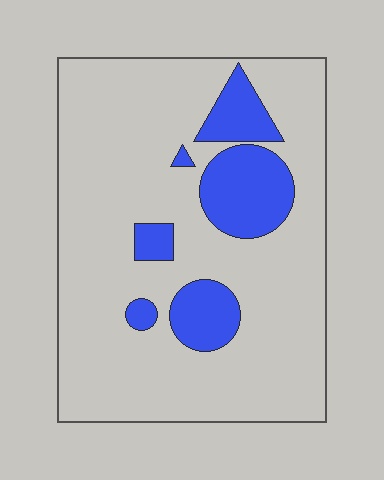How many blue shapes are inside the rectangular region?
6.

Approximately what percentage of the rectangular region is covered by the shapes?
Approximately 20%.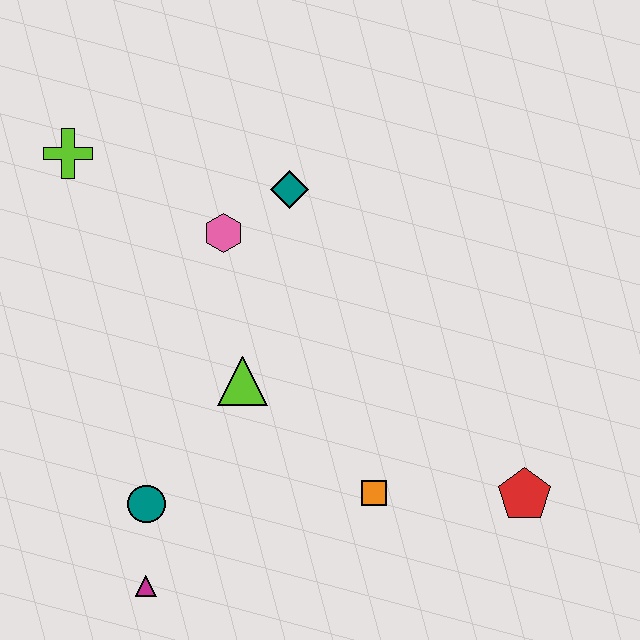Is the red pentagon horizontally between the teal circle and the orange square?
No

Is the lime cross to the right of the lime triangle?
No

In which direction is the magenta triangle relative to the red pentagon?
The magenta triangle is to the left of the red pentagon.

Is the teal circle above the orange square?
No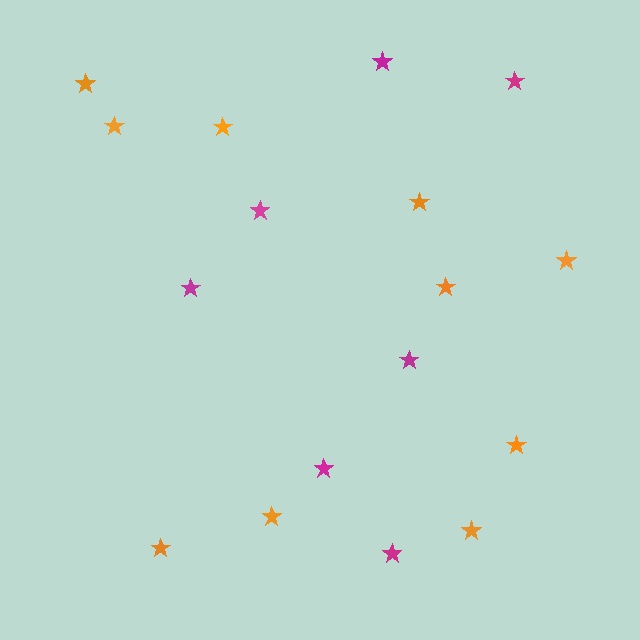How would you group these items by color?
There are 2 groups: one group of magenta stars (7) and one group of orange stars (10).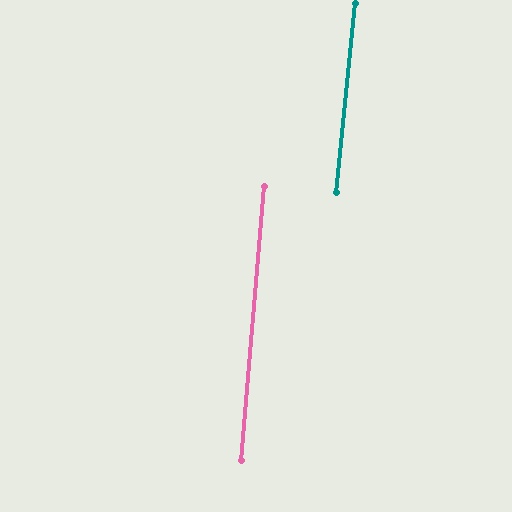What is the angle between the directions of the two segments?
Approximately 1 degree.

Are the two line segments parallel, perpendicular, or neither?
Parallel — their directions differ by only 0.7°.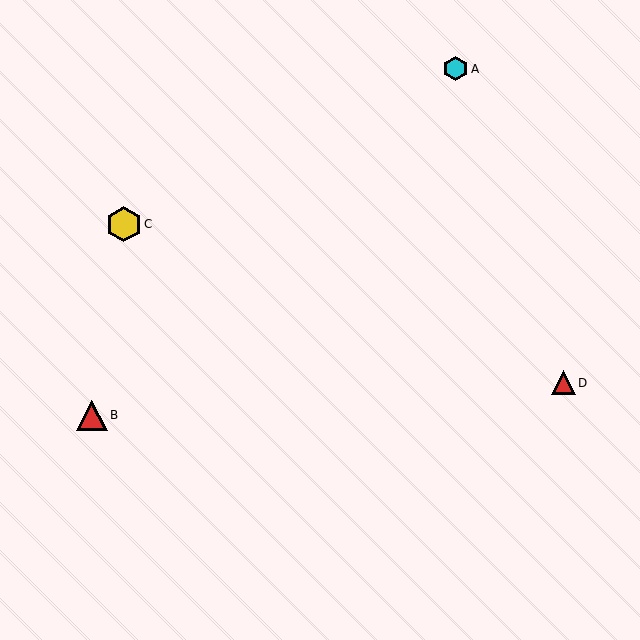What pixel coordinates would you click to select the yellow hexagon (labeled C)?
Click at (124, 224) to select the yellow hexagon C.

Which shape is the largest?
The yellow hexagon (labeled C) is the largest.